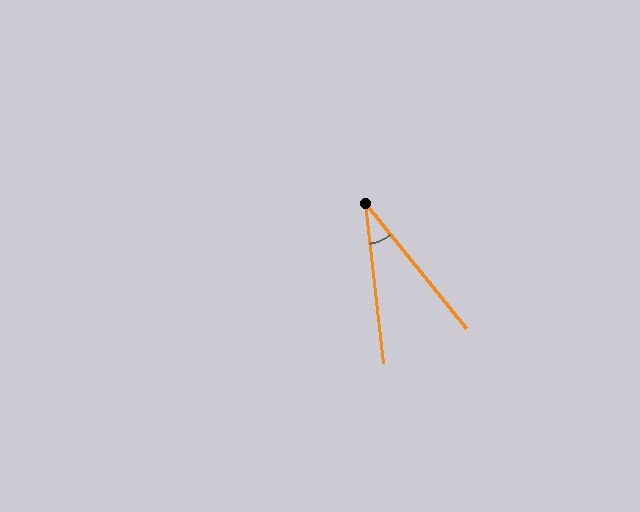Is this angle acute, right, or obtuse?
It is acute.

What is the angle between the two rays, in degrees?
Approximately 33 degrees.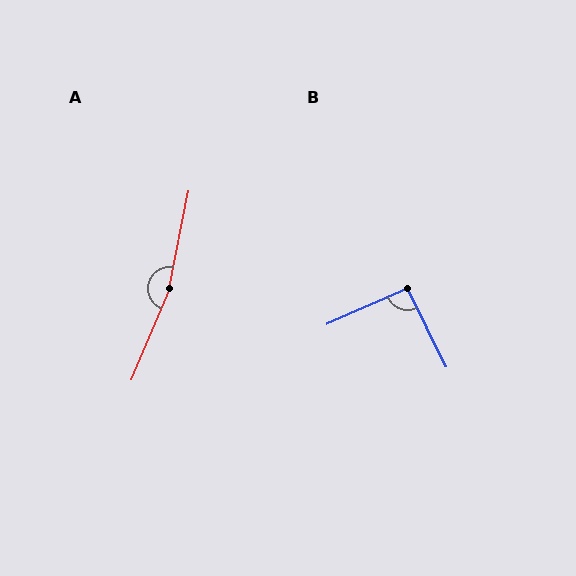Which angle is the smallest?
B, at approximately 92 degrees.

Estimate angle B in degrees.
Approximately 92 degrees.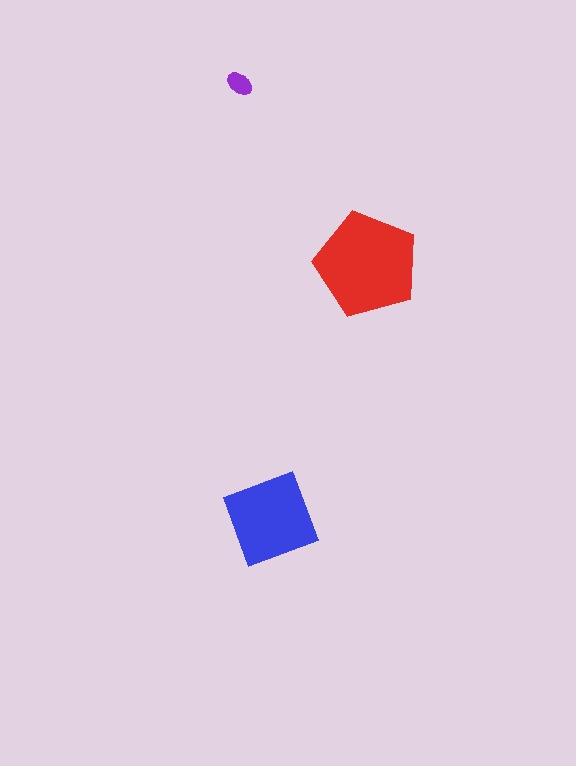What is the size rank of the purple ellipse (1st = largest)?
3rd.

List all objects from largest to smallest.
The red pentagon, the blue diamond, the purple ellipse.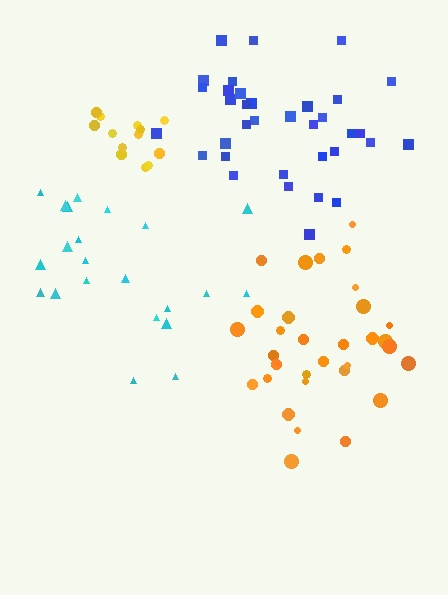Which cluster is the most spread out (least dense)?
Cyan.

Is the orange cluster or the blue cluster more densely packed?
Orange.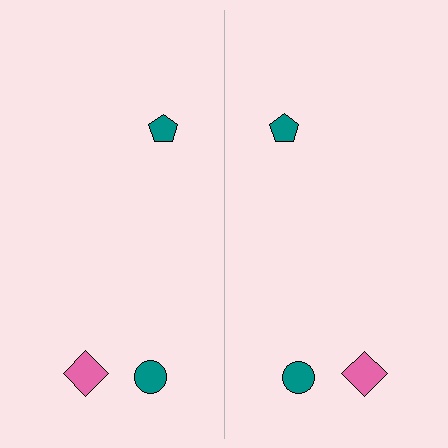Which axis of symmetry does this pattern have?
The pattern has a vertical axis of symmetry running through the center of the image.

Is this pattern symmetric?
Yes, this pattern has bilateral (reflection) symmetry.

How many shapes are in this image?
There are 6 shapes in this image.